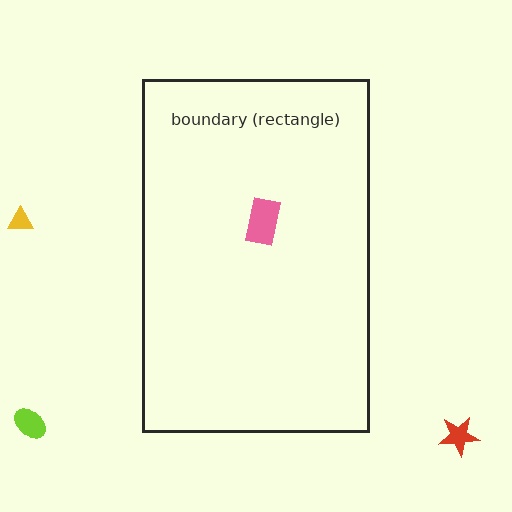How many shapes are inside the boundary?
1 inside, 3 outside.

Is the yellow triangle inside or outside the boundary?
Outside.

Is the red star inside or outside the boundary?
Outside.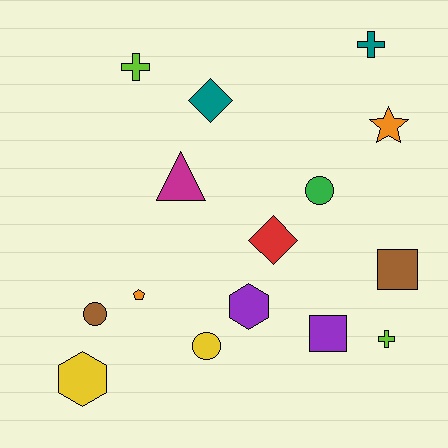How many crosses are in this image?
There are 3 crosses.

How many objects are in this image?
There are 15 objects.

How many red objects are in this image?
There is 1 red object.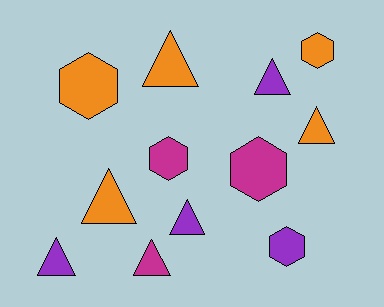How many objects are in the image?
There are 12 objects.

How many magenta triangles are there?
There is 1 magenta triangle.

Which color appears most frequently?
Orange, with 5 objects.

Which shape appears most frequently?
Triangle, with 7 objects.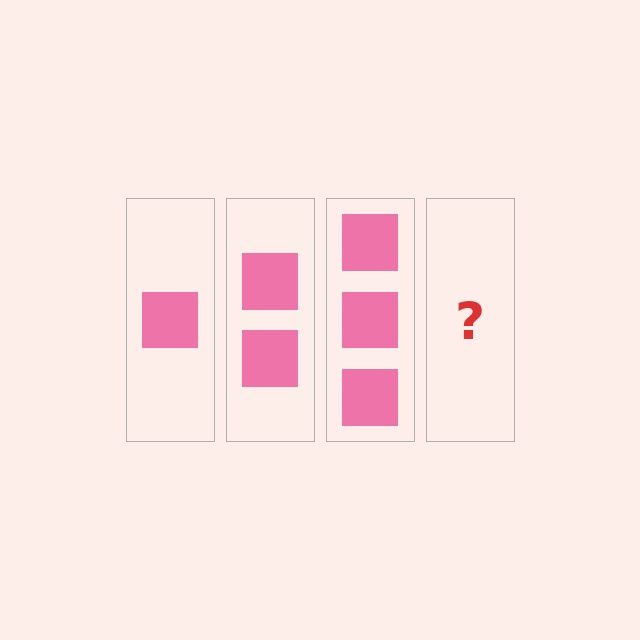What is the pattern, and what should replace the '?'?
The pattern is that each step adds one more square. The '?' should be 4 squares.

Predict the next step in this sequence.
The next step is 4 squares.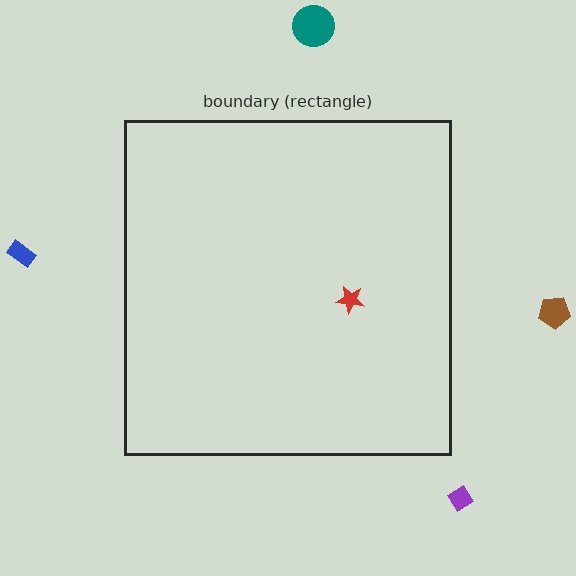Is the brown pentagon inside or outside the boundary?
Outside.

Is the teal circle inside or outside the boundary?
Outside.